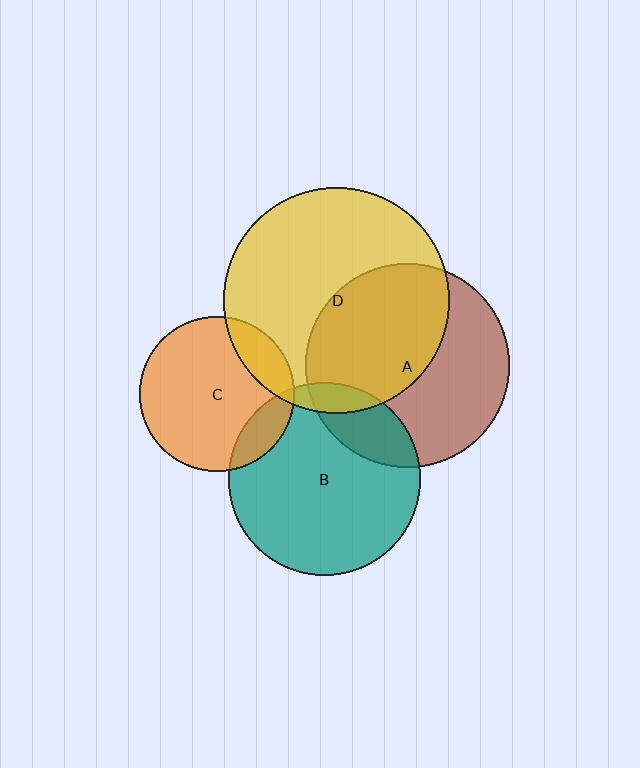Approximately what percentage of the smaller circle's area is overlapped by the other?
Approximately 50%.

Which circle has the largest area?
Circle D (yellow).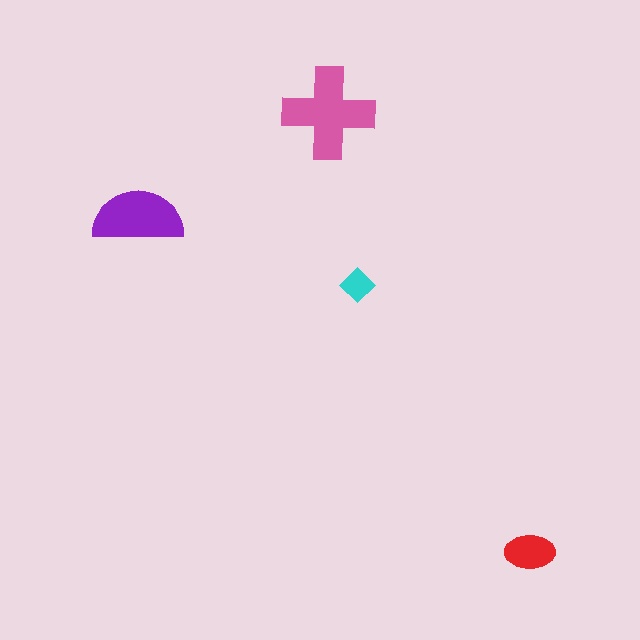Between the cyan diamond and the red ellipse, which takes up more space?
The red ellipse.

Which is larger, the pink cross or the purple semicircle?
The pink cross.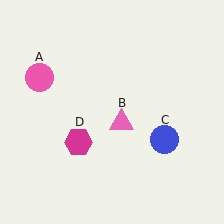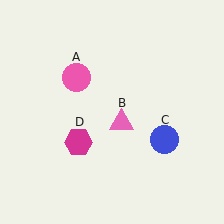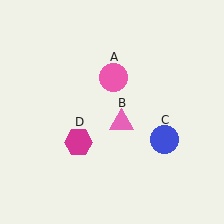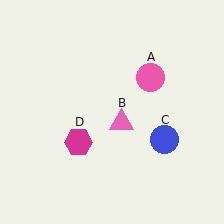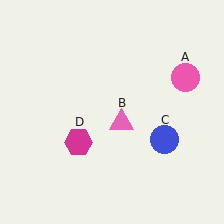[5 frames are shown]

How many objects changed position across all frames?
1 object changed position: pink circle (object A).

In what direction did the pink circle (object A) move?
The pink circle (object A) moved right.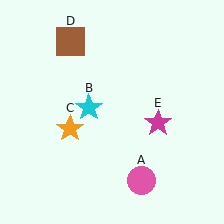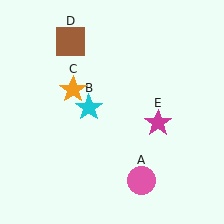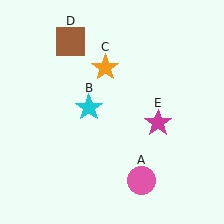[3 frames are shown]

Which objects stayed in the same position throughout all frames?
Pink circle (object A) and cyan star (object B) and brown square (object D) and magenta star (object E) remained stationary.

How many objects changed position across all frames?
1 object changed position: orange star (object C).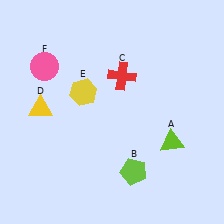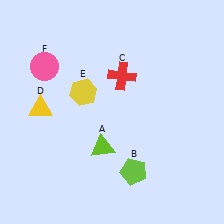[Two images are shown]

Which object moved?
The lime triangle (A) moved left.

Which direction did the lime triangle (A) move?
The lime triangle (A) moved left.